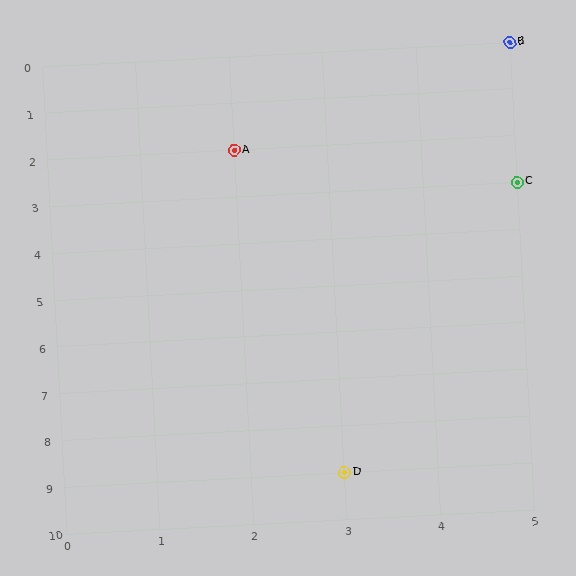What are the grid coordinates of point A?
Point A is at grid coordinates (2, 2).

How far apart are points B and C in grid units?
Points B and C are 3 rows apart.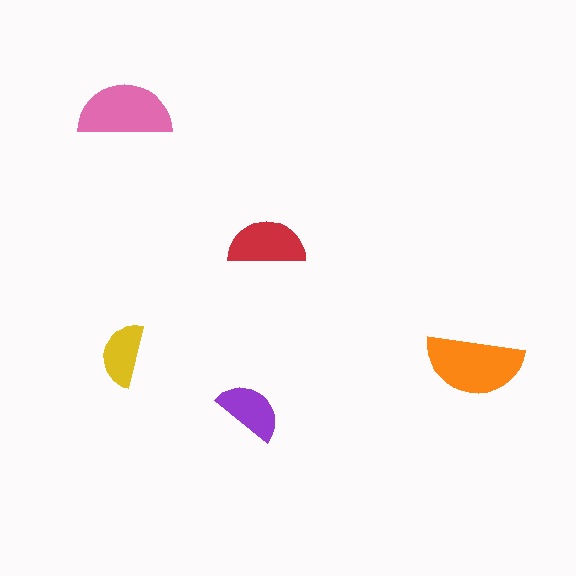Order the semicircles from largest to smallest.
the orange one, the pink one, the red one, the purple one, the yellow one.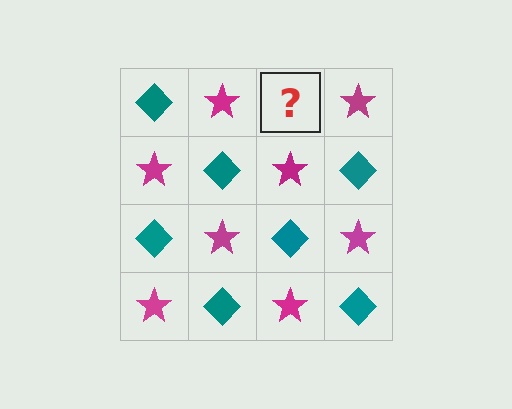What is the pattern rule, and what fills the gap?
The rule is that it alternates teal diamond and magenta star in a checkerboard pattern. The gap should be filled with a teal diamond.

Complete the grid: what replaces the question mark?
The question mark should be replaced with a teal diamond.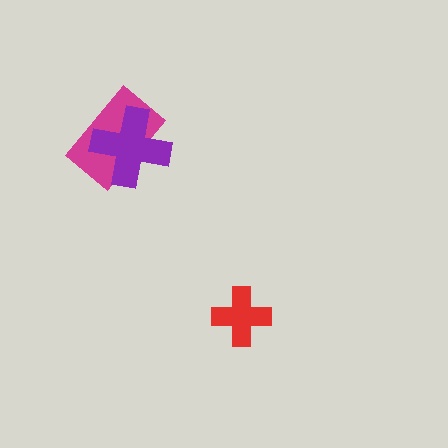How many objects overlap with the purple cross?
1 object overlaps with the purple cross.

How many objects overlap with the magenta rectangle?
1 object overlaps with the magenta rectangle.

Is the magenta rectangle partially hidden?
Yes, it is partially covered by another shape.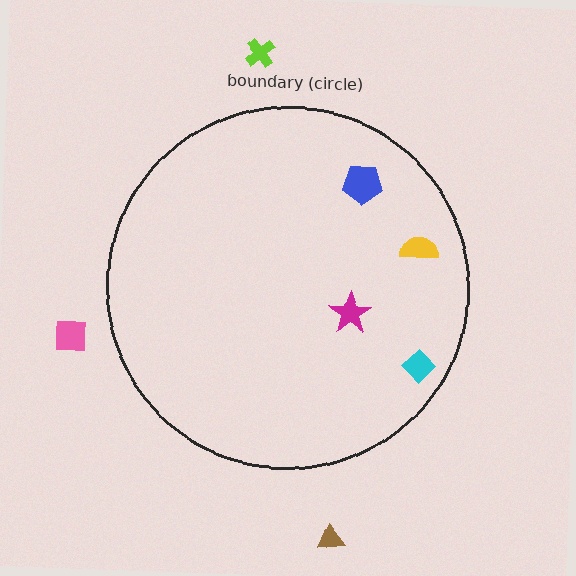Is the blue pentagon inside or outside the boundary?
Inside.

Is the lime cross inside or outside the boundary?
Outside.